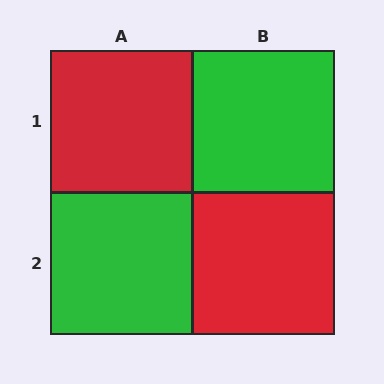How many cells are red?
2 cells are red.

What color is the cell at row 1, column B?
Green.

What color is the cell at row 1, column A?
Red.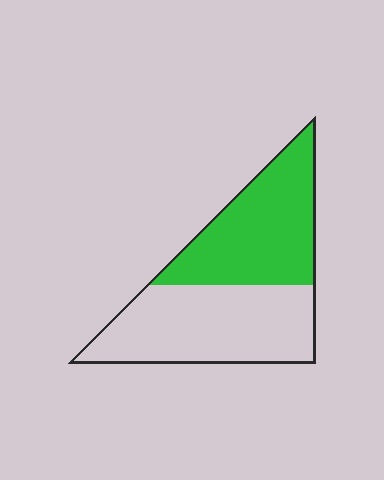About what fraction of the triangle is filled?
About one half (1/2).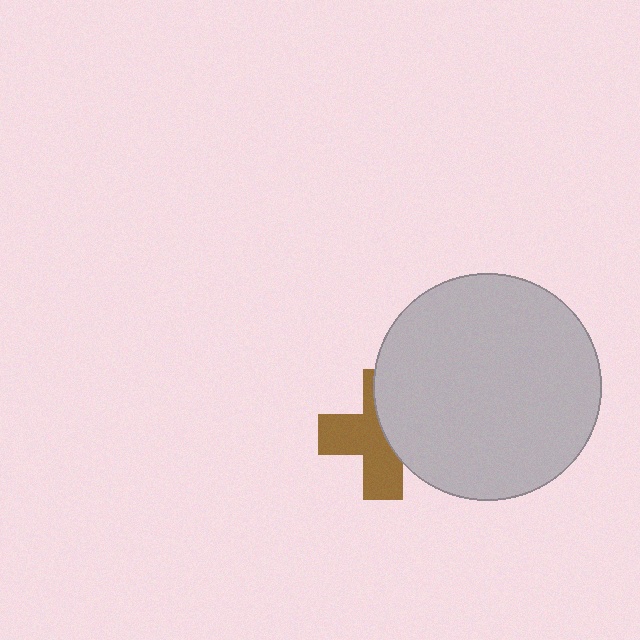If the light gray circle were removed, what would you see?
You would see the complete brown cross.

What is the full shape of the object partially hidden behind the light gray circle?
The partially hidden object is a brown cross.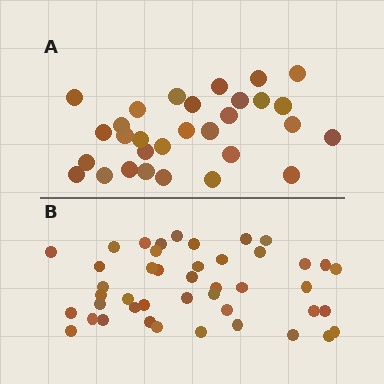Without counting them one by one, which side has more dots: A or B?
Region B (the bottom region) has more dots.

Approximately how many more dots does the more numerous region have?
Region B has approximately 15 more dots than region A.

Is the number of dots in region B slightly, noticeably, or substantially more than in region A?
Region B has substantially more. The ratio is roughly 1.5 to 1.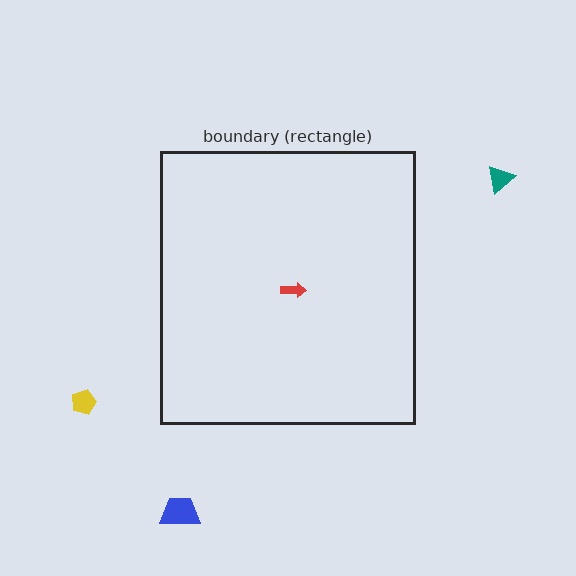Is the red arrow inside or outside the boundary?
Inside.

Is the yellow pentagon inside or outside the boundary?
Outside.